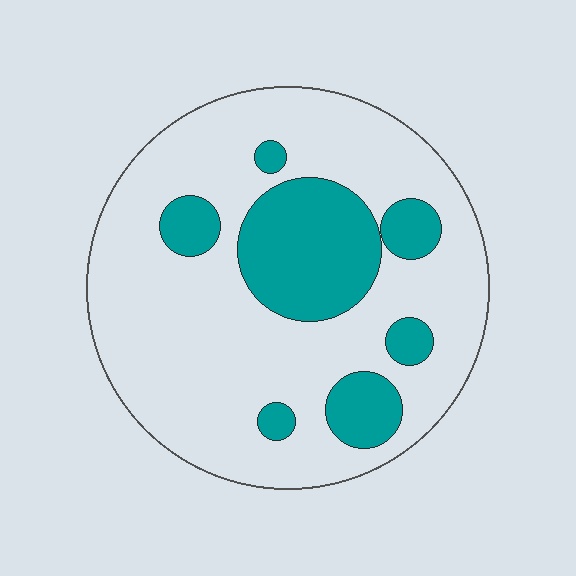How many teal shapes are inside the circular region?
7.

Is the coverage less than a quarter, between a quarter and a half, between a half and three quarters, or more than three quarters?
Less than a quarter.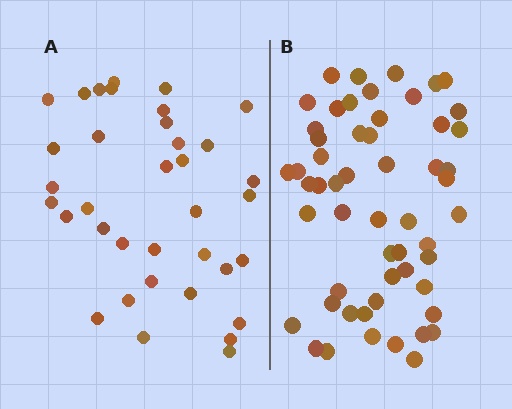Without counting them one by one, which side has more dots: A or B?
Region B (the right region) has more dots.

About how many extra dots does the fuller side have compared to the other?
Region B has approximately 20 more dots than region A.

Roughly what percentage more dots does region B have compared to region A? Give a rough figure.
About 55% more.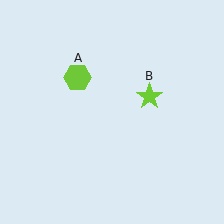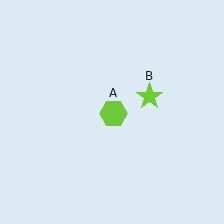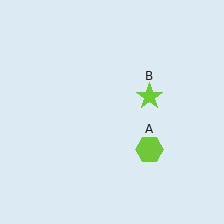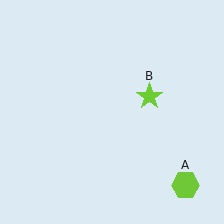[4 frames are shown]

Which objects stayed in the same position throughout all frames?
Lime star (object B) remained stationary.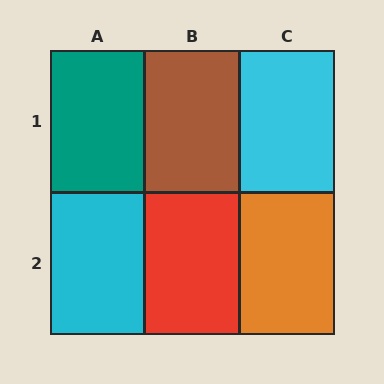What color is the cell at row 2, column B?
Red.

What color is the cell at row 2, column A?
Cyan.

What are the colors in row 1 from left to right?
Teal, brown, cyan.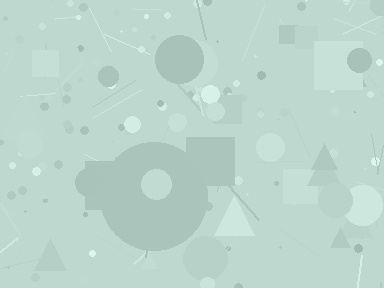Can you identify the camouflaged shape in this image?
The camouflaged shape is a circle.